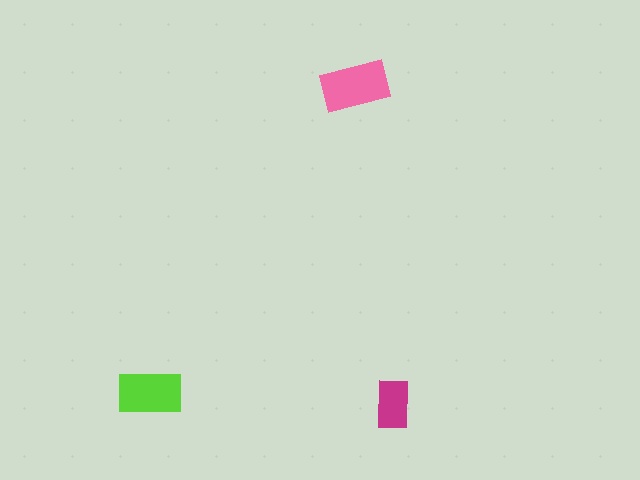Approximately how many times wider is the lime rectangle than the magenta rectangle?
About 1.5 times wider.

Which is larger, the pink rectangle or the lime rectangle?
The pink one.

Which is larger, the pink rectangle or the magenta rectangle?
The pink one.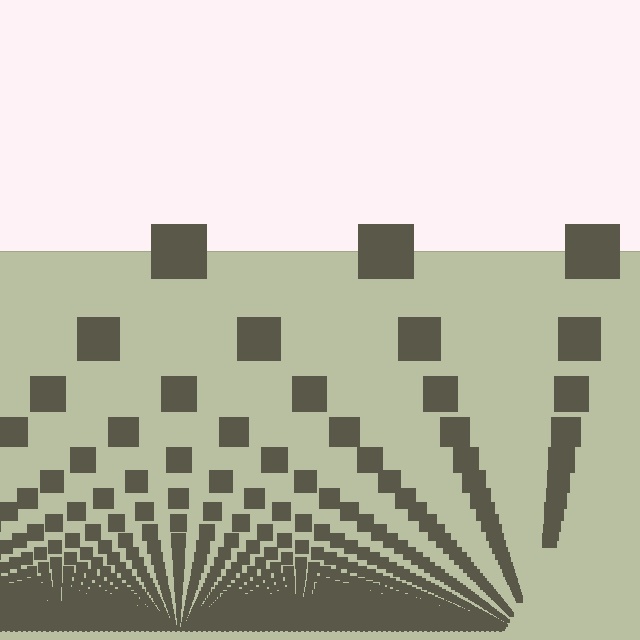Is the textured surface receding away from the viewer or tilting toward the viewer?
The surface appears to tilt toward the viewer. Texture elements get larger and sparser toward the top.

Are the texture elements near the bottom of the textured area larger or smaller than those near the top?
Smaller. The gradient is inverted — elements near the bottom are smaller and denser.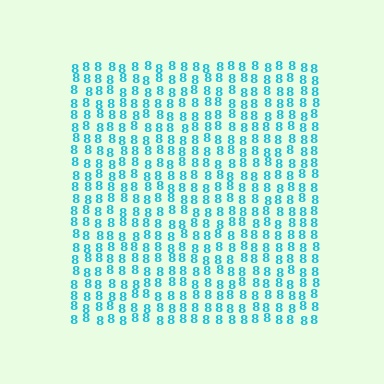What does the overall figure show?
The overall figure shows a square.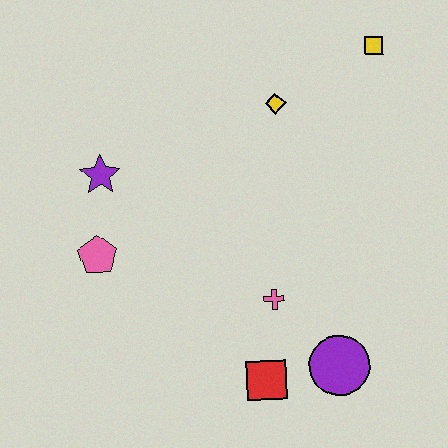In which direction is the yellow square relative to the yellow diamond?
The yellow square is to the right of the yellow diamond.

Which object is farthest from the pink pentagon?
The yellow square is farthest from the pink pentagon.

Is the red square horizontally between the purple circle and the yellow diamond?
No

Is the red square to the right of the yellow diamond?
No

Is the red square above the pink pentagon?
No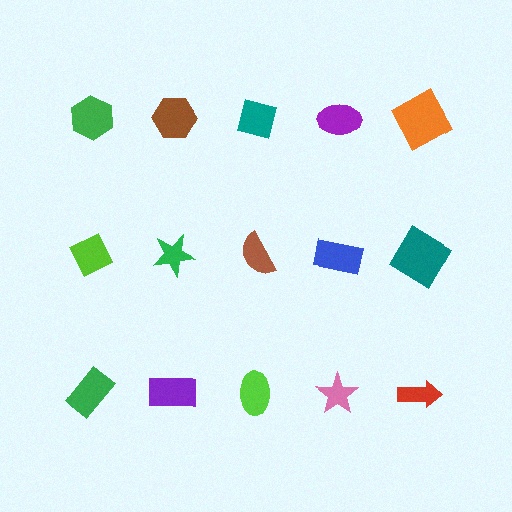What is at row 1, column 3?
A teal square.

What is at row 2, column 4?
A blue rectangle.